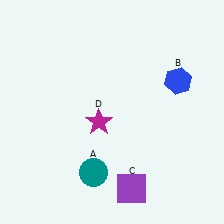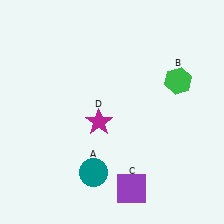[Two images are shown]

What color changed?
The hexagon (B) changed from blue in Image 1 to green in Image 2.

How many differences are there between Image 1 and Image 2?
There is 1 difference between the two images.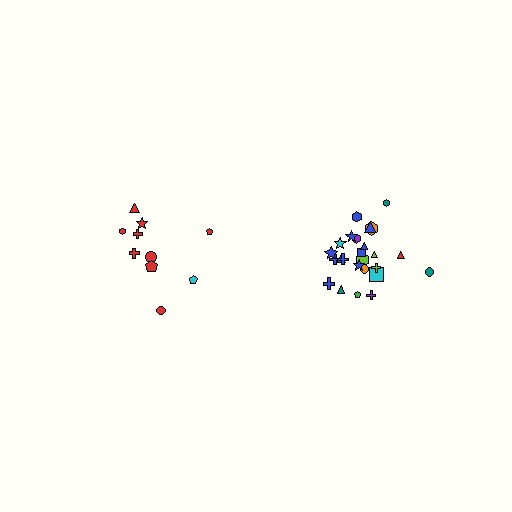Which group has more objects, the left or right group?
The right group.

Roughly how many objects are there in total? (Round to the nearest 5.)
Roughly 35 objects in total.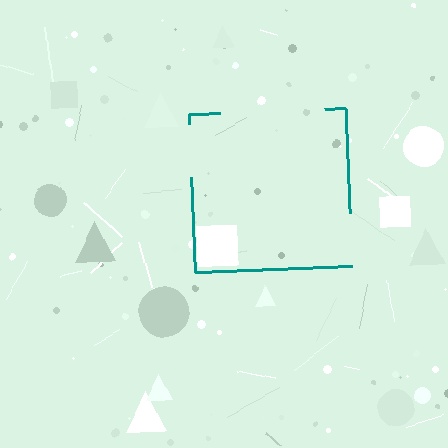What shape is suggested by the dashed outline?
The dashed outline suggests a square.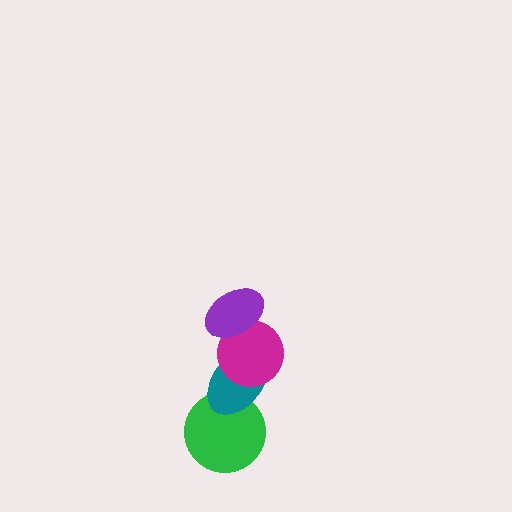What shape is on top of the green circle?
The teal ellipse is on top of the green circle.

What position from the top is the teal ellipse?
The teal ellipse is 3rd from the top.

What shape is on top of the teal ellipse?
The magenta circle is on top of the teal ellipse.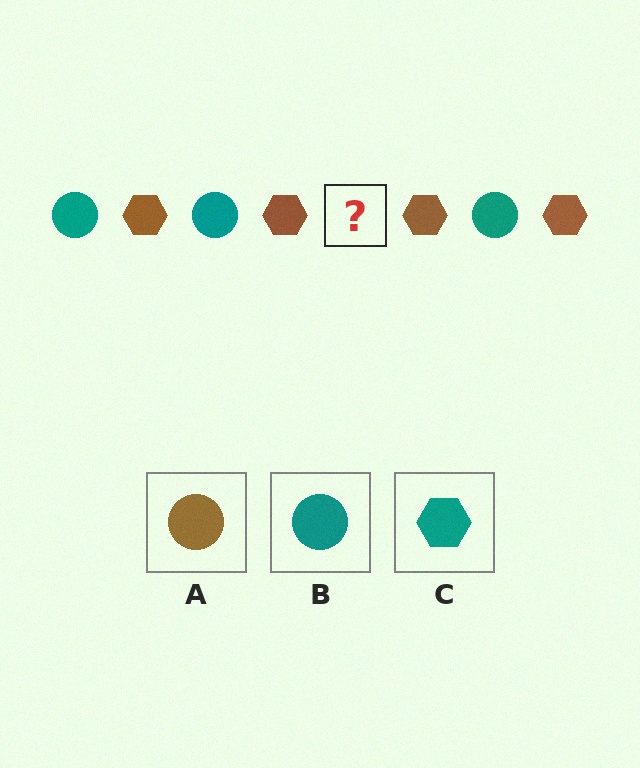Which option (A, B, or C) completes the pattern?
B.